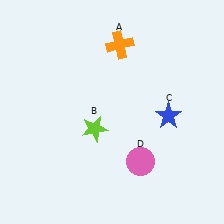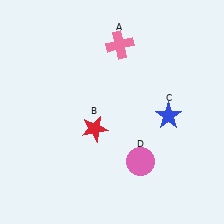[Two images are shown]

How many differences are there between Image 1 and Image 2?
There are 2 differences between the two images.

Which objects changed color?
A changed from orange to pink. B changed from lime to red.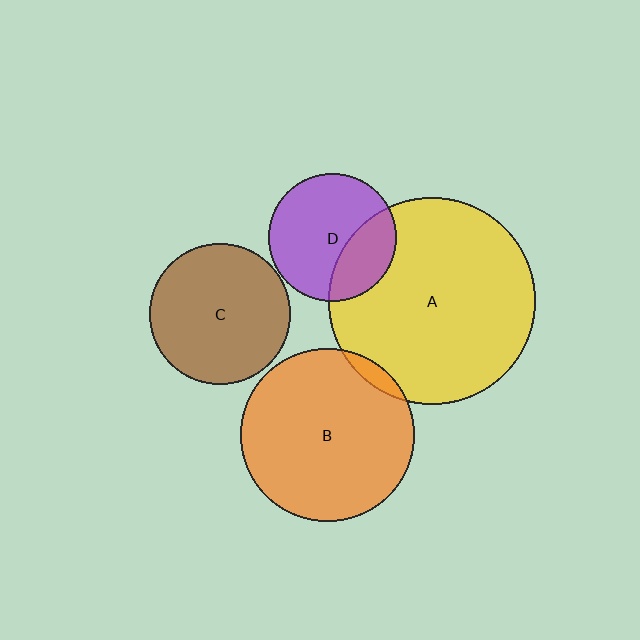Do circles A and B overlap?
Yes.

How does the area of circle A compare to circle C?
Approximately 2.2 times.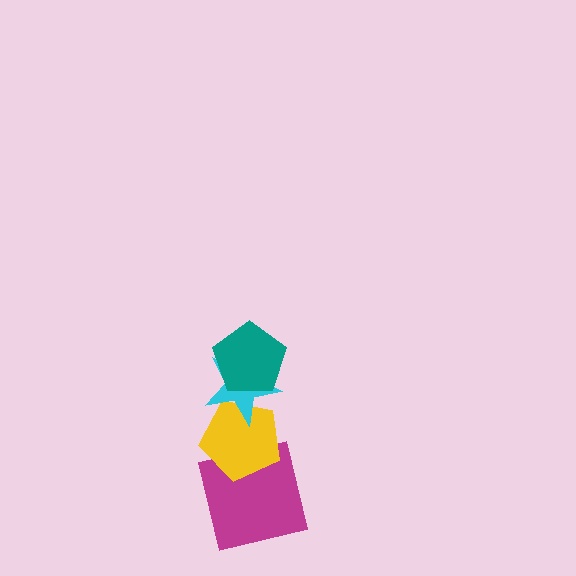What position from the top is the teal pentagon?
The teal pentagon is 1st from the top.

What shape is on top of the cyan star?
The teal pentagon is on top of the cyan star.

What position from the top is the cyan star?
The cyan star is 2nd from the top.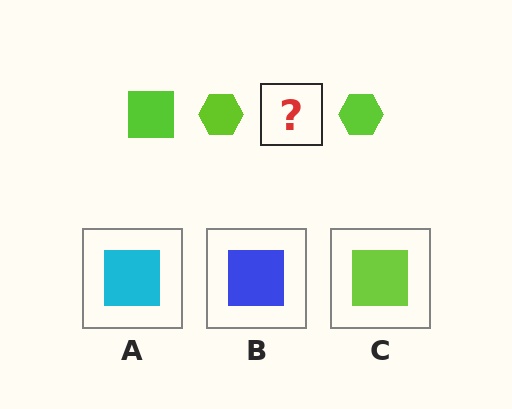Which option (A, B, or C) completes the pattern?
C.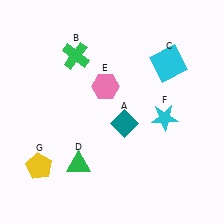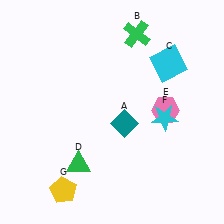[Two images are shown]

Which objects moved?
The objects that moved are: the green cross (B), the pink hexagon (E), the yellow pentagon (G).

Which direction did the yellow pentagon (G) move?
The yellow pentagon (G) moved right.